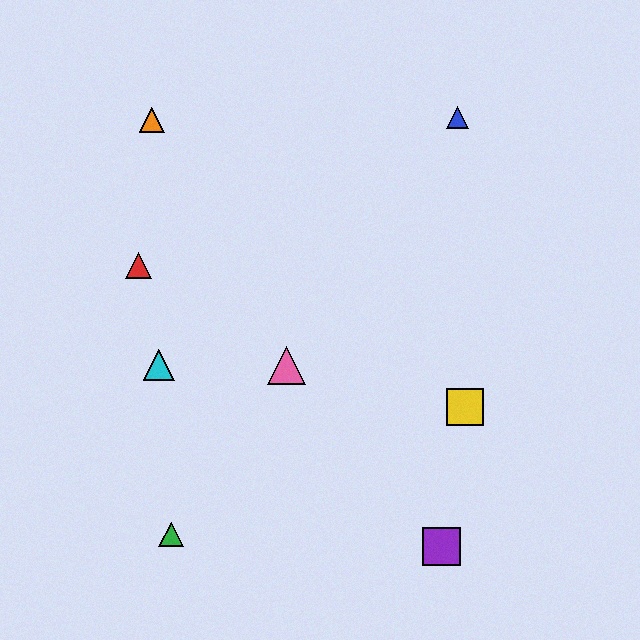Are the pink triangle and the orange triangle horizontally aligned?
No, the pink triangle is at y≈365 and the orange triangle is at y≈120.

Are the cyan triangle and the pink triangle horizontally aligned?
Yes, both are at y≈365.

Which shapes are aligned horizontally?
The cyan triangle, the pink triangle are aligned horizontally.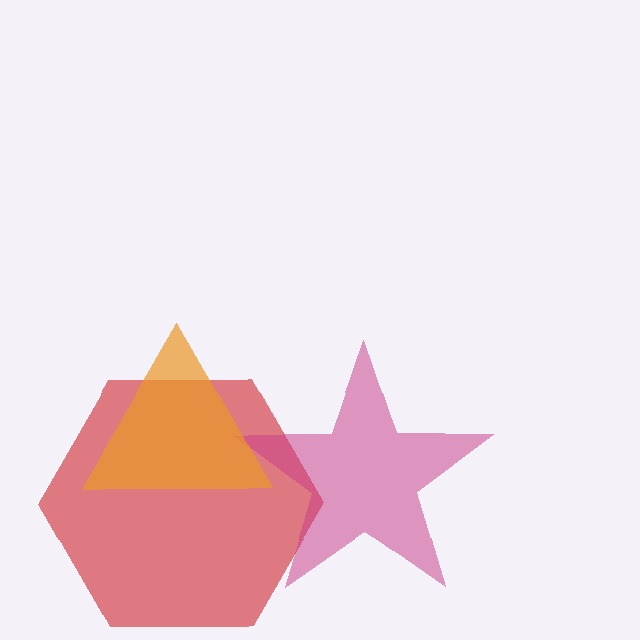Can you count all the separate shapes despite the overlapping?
Yes, there are 3 separate shapes.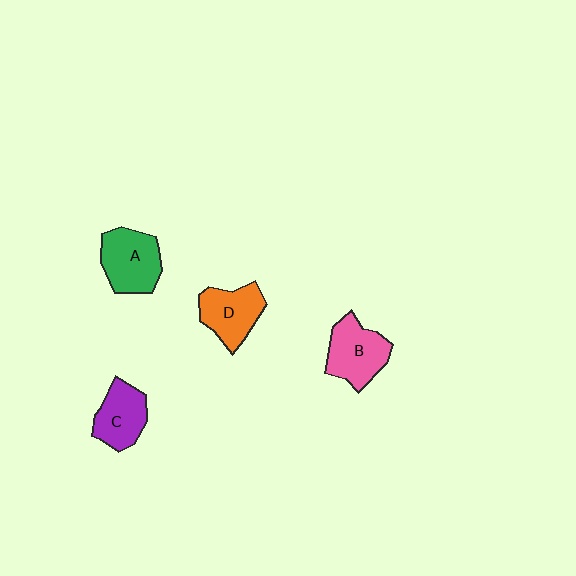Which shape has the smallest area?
Shape C (purple).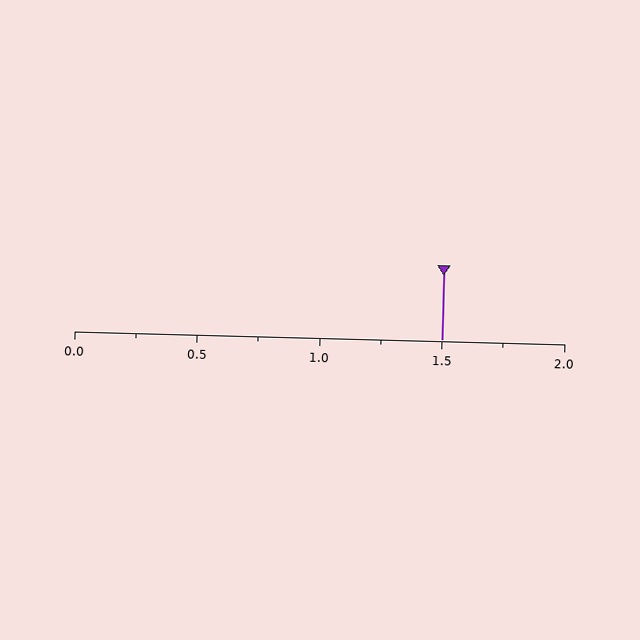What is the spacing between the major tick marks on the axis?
The major ticks are spaced 0.5 apart.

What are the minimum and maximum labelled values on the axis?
The axis runs from 0.0 to 2.0.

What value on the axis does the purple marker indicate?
The marker indicates approximately 1.5.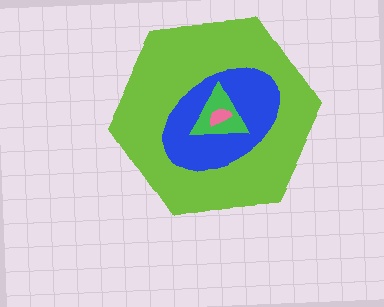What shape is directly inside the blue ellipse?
The green triangle.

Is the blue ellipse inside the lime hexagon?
Yes.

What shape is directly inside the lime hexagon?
The blue ellipse.